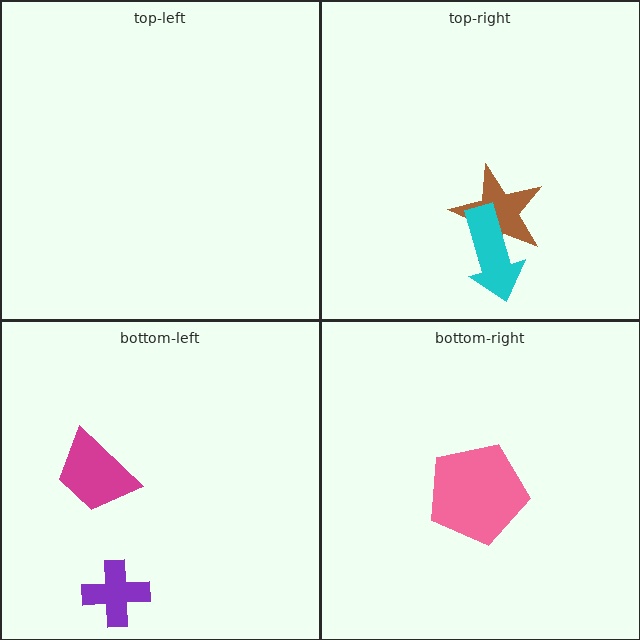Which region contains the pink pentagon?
The bottom-right region.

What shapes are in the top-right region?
The brown star, the cyan arrow.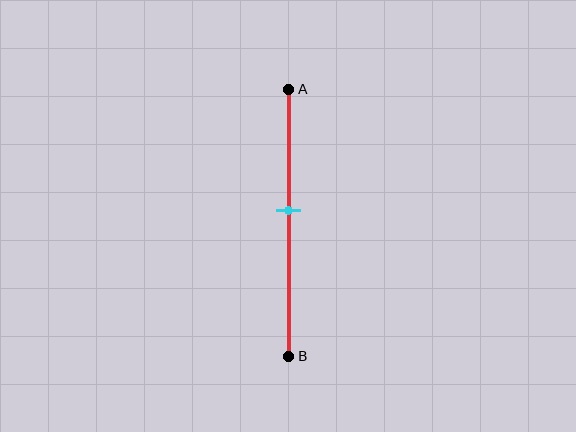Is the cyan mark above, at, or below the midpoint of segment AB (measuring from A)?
The cyan mark is above the midpoint of segment AB.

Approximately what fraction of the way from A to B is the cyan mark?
The cyan mark is approximately 45% of the way from A to B.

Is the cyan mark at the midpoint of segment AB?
No, the mark is at about 45% from A, not at the 50% midpoint.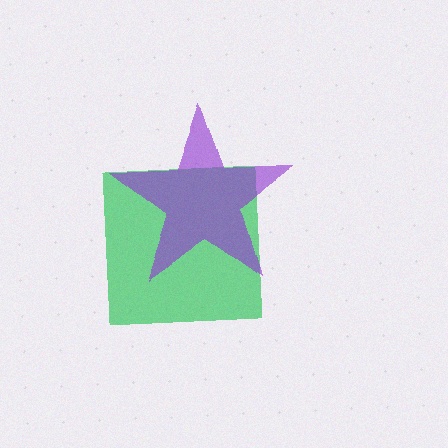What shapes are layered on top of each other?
The layered shapes are: a green square, a purple star.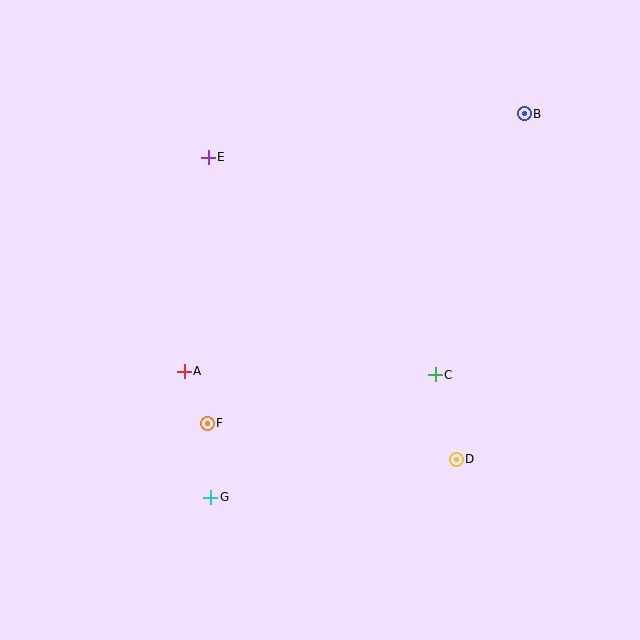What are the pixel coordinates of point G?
Point G is at (211, 497).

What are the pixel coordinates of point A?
Point A is at (184, 371).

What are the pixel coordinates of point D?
Point D is at (456, 459).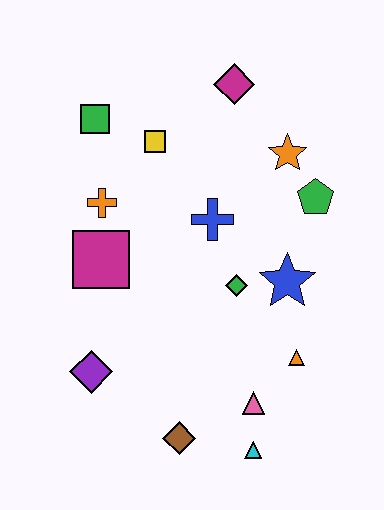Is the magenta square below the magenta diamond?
Yes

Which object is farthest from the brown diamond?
The magenta diamond is farthest from the brown diamond.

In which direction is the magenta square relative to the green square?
The magenta square is below the green square.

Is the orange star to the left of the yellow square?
No